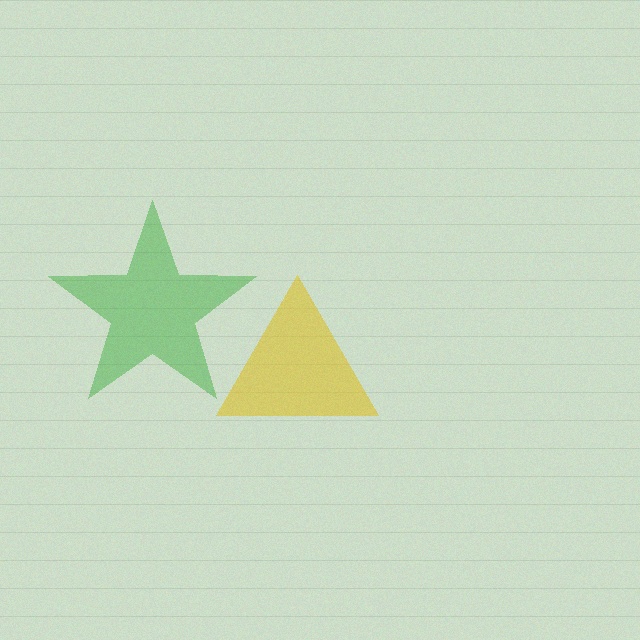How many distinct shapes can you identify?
There are 2 distinct shapes: a yellow triangle, a green star.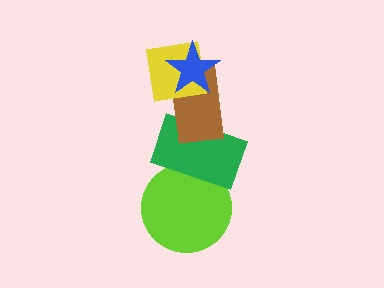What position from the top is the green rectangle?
The green rectangle is 4th from the top.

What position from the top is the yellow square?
The yellow square is 2nd from the top.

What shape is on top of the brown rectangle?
The yellow square is on top of the brown rectangle.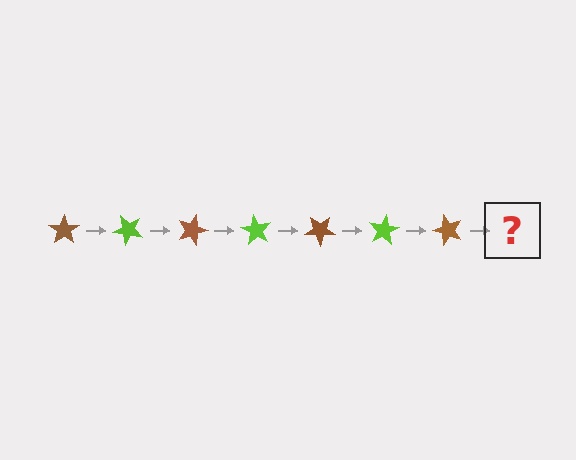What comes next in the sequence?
The next element should be a lime star, rotated 315 degrees from the start.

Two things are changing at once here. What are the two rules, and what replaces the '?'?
The two rules are that it rotates 45 degrees each step and the color cycles through brown and lime. The '?' should be a lime star, rotated 315 degrees from the start.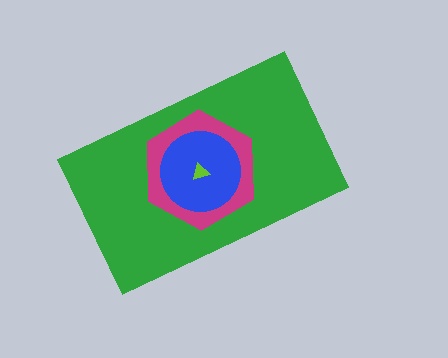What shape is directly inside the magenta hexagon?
The blue circle.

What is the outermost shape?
The green rectangle.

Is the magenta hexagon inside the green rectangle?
Yes.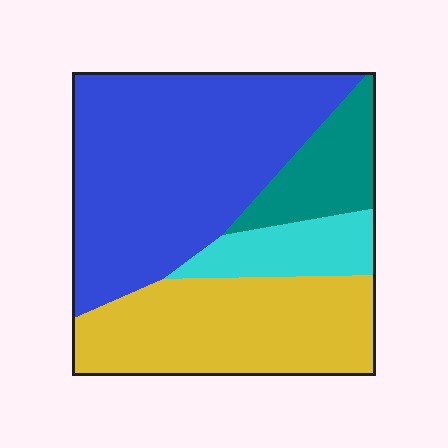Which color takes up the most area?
Blue, at roughly 45%.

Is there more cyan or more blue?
Blue.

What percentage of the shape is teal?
Teal takes up about one eighth (1/8) of the shape.